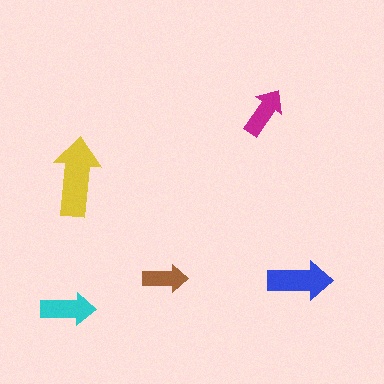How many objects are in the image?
There are 5 objects in the image.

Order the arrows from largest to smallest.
the yellow one, the blue one, the cyan one, the magenta one, the brown one.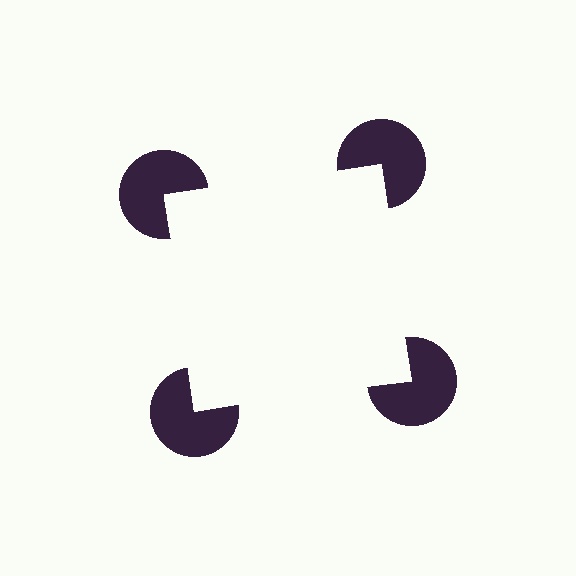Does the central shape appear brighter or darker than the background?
It typically appears slightly brighter than the background, even though no actual brightness change is drawn.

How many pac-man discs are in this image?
There are 4 — one at each vertex of the illusory square.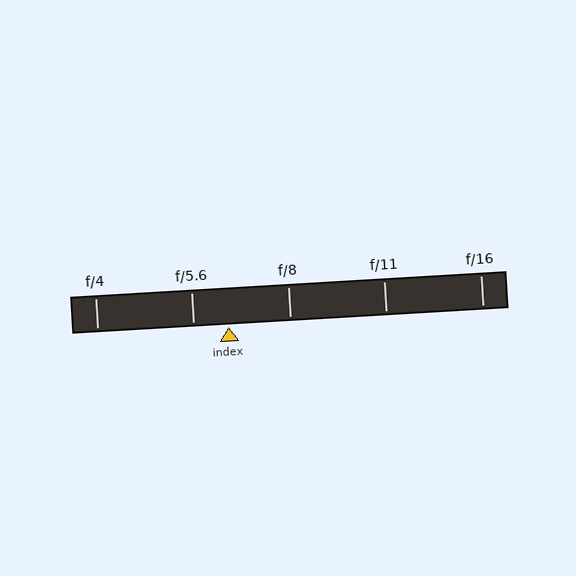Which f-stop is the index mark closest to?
The index mark is closest to f/5.6.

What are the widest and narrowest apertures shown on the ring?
The widest aperture shown is f/4 and the narrowest is f/16.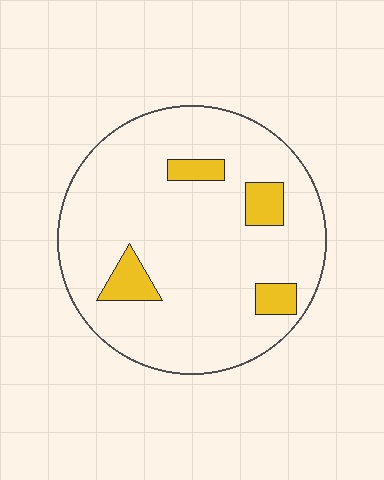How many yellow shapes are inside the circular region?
4.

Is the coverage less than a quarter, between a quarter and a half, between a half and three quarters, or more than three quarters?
Less than a quarter.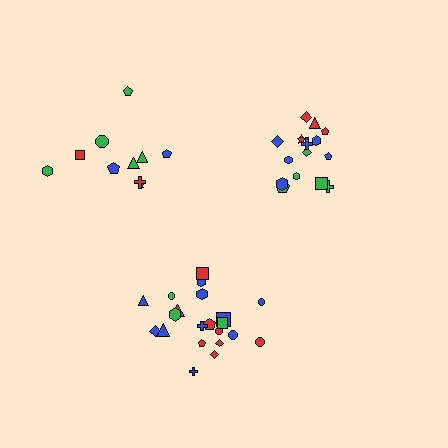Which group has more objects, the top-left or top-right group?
The top-right group.